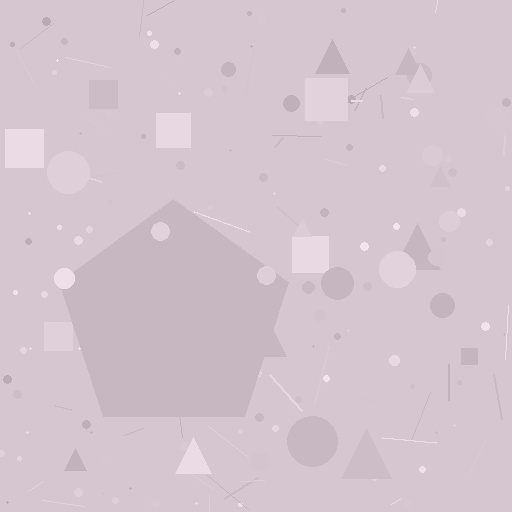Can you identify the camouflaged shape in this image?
The camouflaged shape is a pentagon.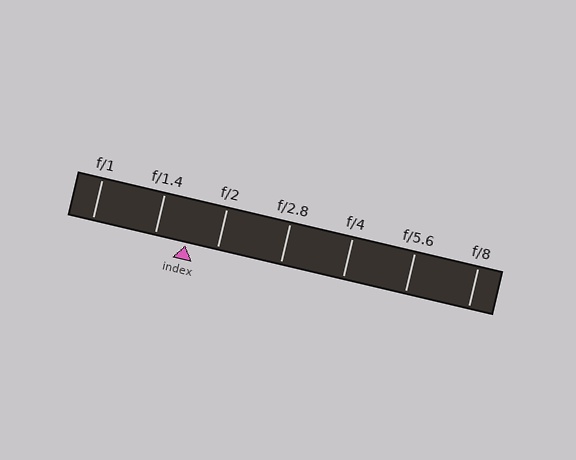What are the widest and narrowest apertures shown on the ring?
The widest aperture shown is f/1 and the narrowest is f/8.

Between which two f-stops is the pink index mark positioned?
The index mark is between f/1.4 and f/2.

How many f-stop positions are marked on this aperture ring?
There are 7 f-stop positions marked.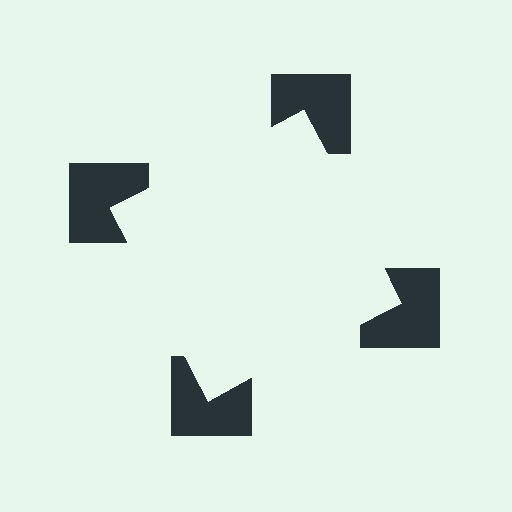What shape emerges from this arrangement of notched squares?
An illusory square — its edges are inferred from the aligned wedge cuts in the notched squares, not physically drawn.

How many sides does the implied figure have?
4 sides.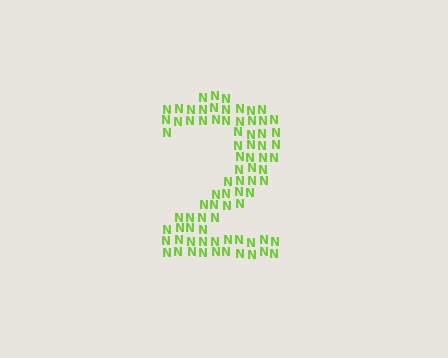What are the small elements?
The small elements are letter N's.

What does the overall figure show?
The overall figure shows the digit 2.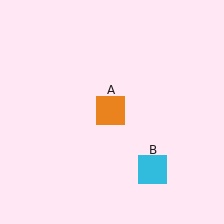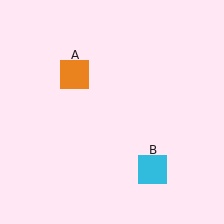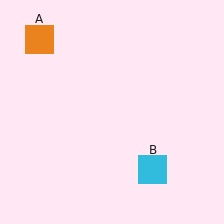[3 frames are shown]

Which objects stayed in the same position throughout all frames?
Cyan square (object B) remained stationary.